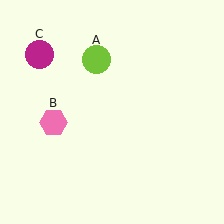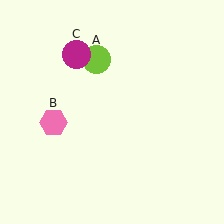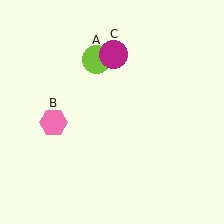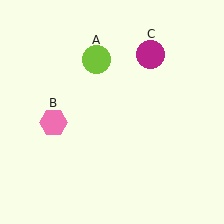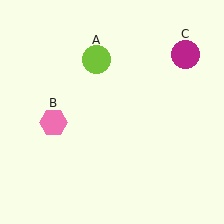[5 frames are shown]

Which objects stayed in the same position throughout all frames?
Lime circle (object A) and pink hexagon (object B) remained stationary.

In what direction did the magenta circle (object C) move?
The magenta circle (object C) moved right.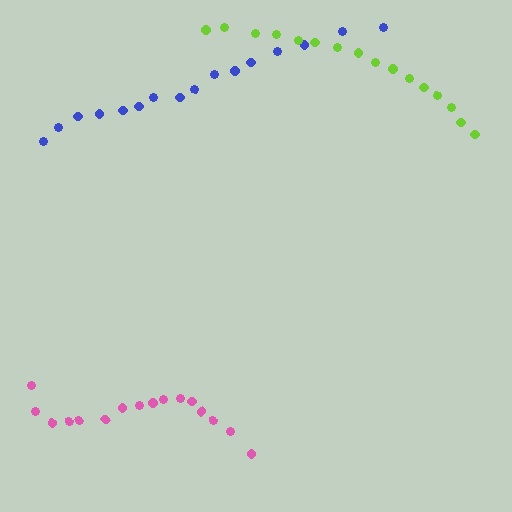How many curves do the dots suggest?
There are 3 distinct paths.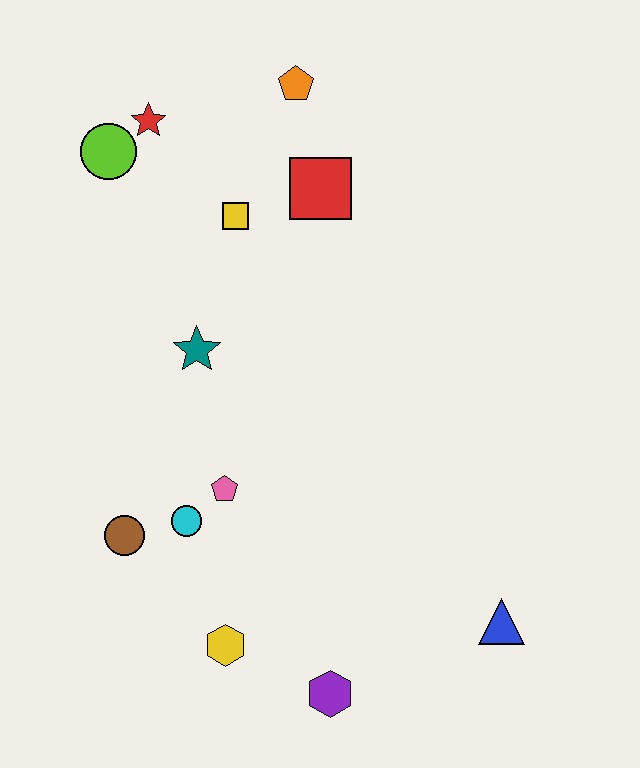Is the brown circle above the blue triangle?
Yes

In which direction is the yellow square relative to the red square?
The yellow square is to the left of the red square.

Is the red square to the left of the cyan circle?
No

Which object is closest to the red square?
The yellow square is closest to the red square.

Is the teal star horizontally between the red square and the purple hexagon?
No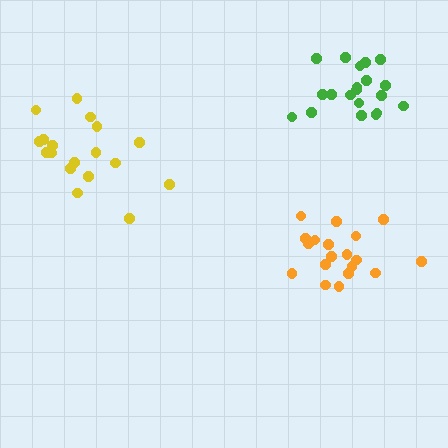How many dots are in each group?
Group 1: 18 dots, Group 2: 20 dots, Group 3: 19 dots (57 total).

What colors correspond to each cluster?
The clusters are colored: yellow, green, orange.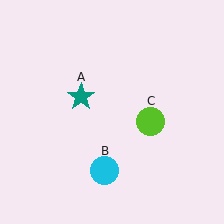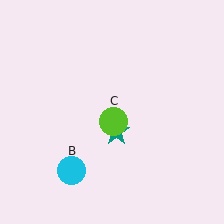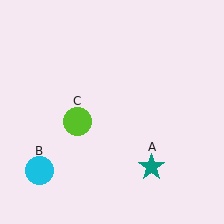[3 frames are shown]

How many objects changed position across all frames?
3 objects changed position: teal star (object A), cyan circle (object B), lime circle (object C).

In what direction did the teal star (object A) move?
The teal star (object A) moved down and to the right.